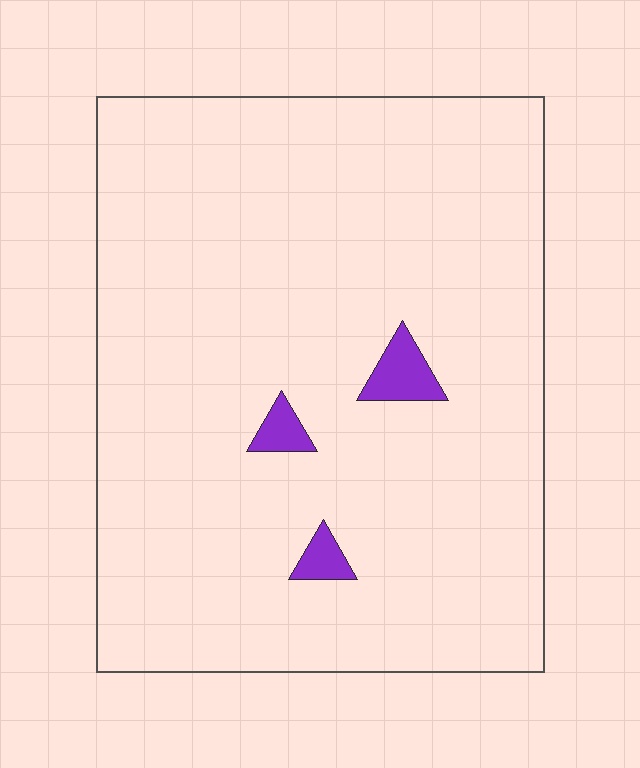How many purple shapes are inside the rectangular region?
3.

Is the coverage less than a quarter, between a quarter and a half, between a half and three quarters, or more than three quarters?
Less than a quarter.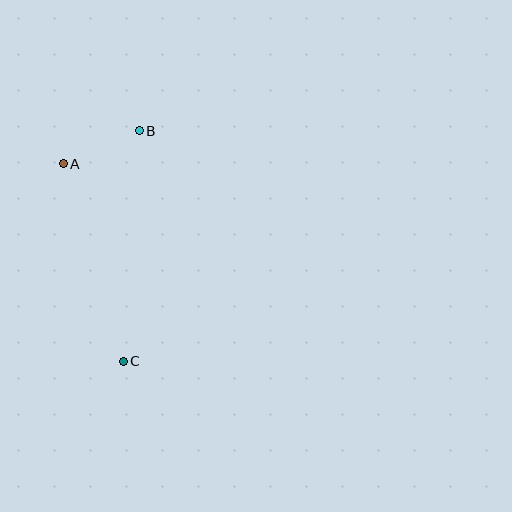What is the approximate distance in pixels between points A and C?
The distance between A and C is approximately 206 pixels.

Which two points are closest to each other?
Points A and B are closest to each other.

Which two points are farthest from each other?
Points B and C are farthest from each other.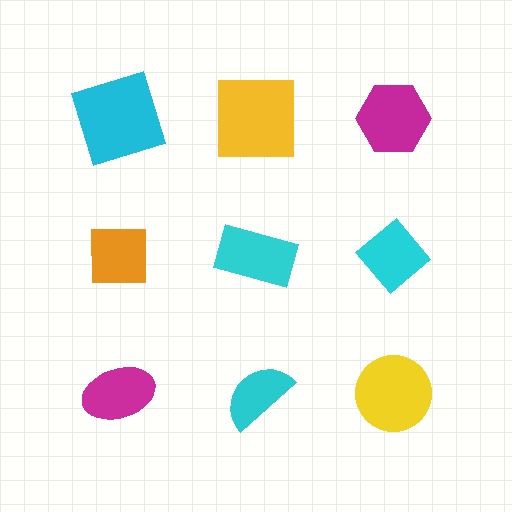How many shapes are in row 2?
3 shapes.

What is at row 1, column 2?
A yellow square.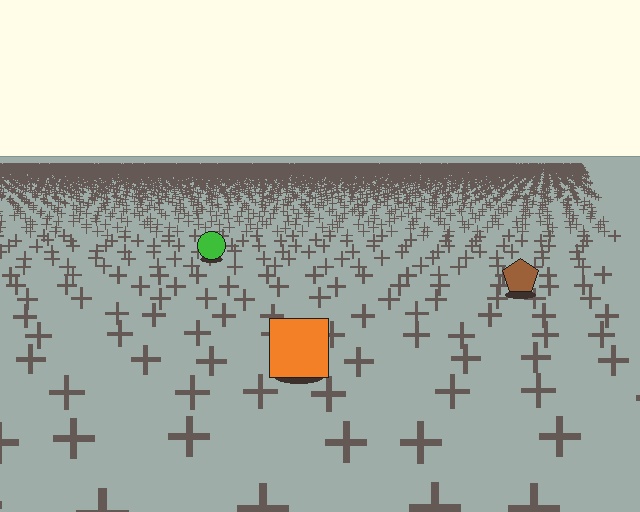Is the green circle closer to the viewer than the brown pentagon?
No. The brown pentagon is closer — you can tell from the texture gradient: the ground texture is coarser near it.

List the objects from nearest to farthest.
From nearest to farthest: the orange square, the brown pentagon, the green circle.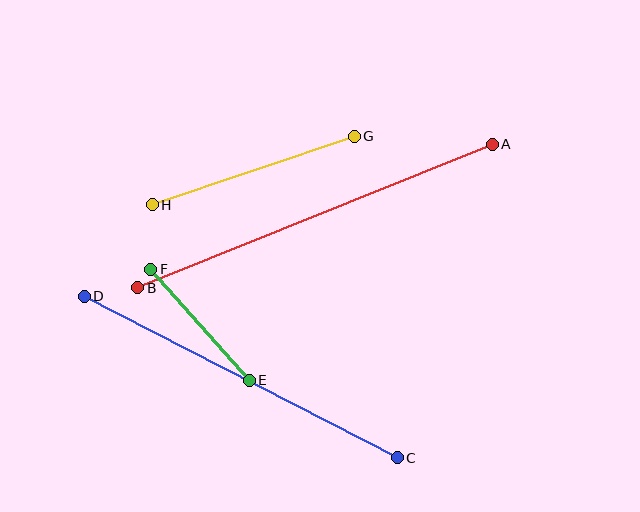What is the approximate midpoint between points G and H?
The midpoint is at approximately (253, 171) pixels.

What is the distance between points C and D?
The distance is approximately 352 pixels.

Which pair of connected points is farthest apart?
Points A and B are farthest apart.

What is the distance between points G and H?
The distance is approximately 213 pixels.